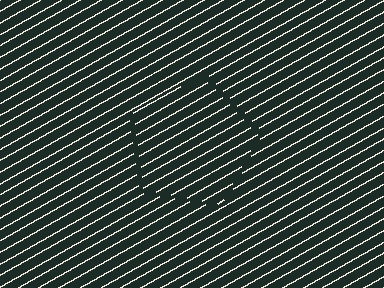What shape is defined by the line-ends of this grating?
An illusory pentagon. The interior of the shape contains the same grating, shifted by half a period — the contour is defined by the phase discontinuity where line-ends from the inner and outer gratings abut.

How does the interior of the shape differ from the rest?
The interior of the shape contains the same grating, shifted by half a period — the contour is defined by the phase discontinuity where line-ends from the inner and outer gratings abut.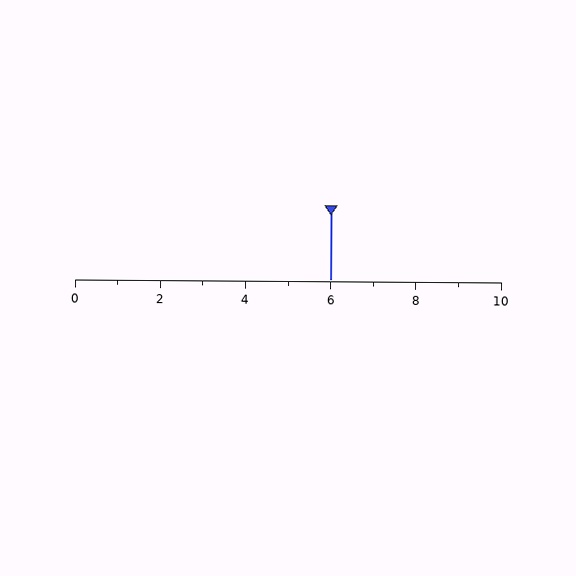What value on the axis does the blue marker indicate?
The marker indicates approximately 6.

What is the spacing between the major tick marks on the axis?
The major ticks are spaced 2 apart.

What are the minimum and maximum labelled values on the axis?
The axis runs from 0 to 10.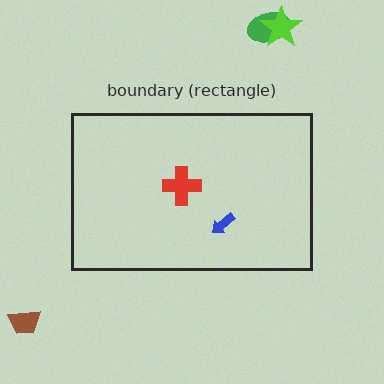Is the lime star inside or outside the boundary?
Outside.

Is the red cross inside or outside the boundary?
Inside.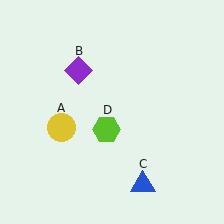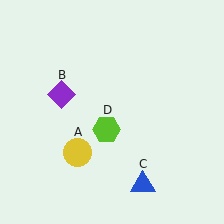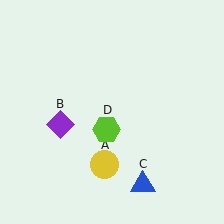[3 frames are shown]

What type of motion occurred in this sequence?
The yellow circle (object A), purple diamond (object B) rotated counterclockwise around the center of the scene.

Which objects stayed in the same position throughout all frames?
Blue triangle (object C) and lime hexagon (object D) remained stationary.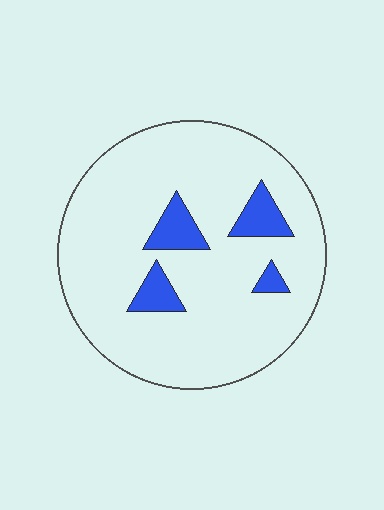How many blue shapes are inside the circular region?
4.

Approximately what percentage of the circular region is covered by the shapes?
Approximately 10%.